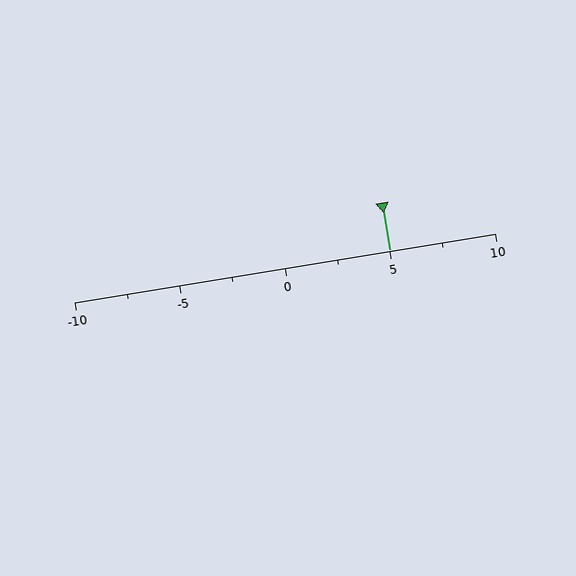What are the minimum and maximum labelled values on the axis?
The axis runs from -10 to 10.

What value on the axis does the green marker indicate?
The marker indicates approximately 5.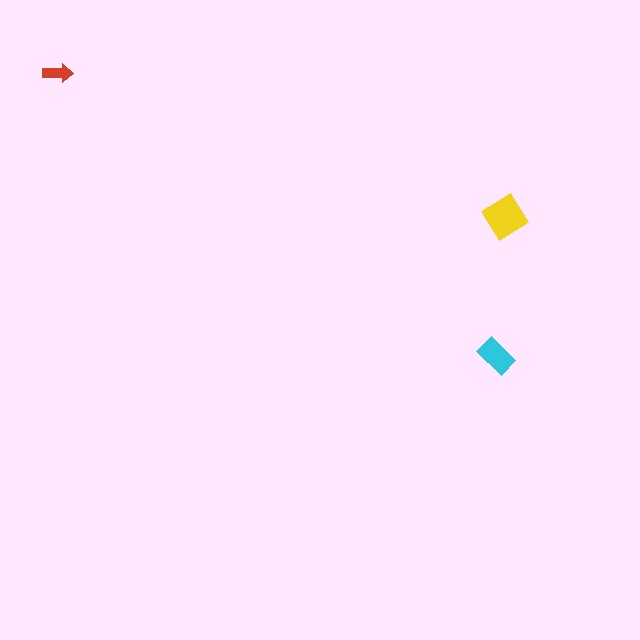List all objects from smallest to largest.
The red arrow, the cyan rectangle, the yellow diamond.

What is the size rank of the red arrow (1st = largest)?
3rd.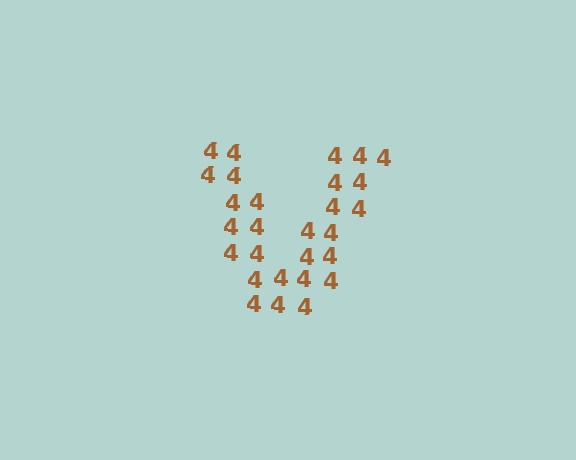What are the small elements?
The small elements are digit 4's.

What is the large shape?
The large shape is the letter V.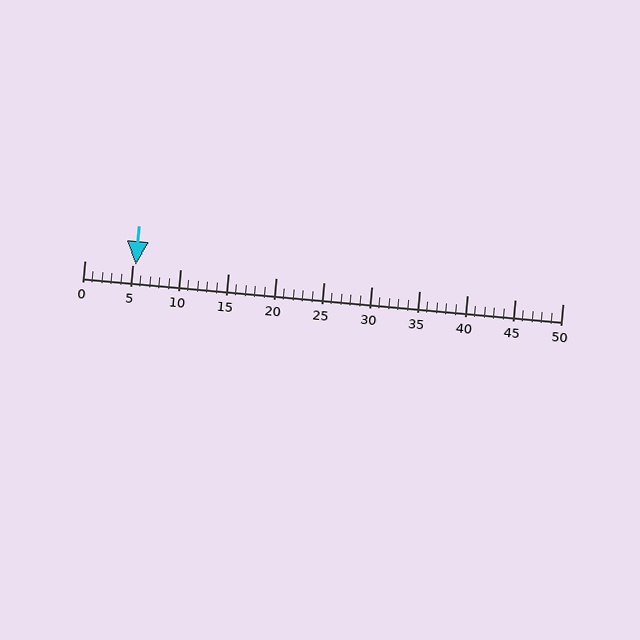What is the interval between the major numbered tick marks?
The major tick marks are spaced 5 units apart.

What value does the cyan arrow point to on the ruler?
The cyan arrow points to approximately 5.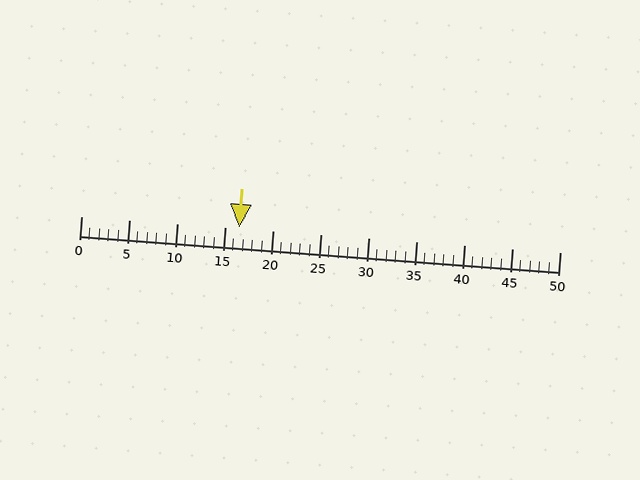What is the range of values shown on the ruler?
The ruler shows values from 0 to 50.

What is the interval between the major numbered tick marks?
The major tick marks are spaced 5 units apart.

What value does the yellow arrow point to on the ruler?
The yellow arrow points to approximately 16.